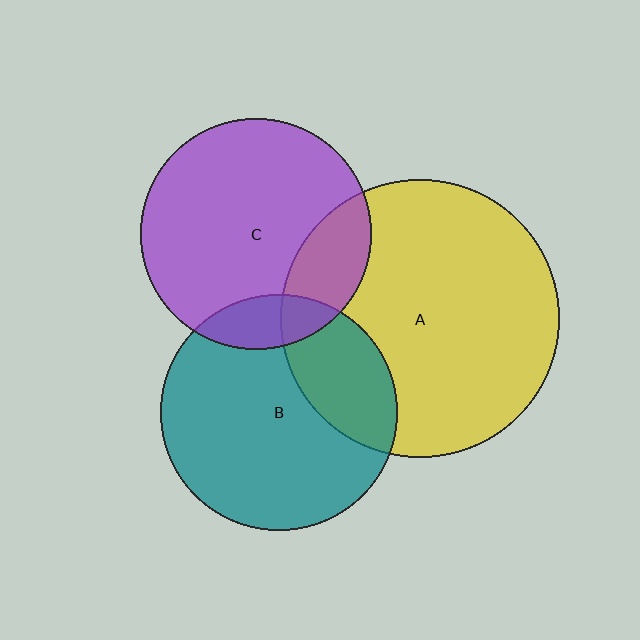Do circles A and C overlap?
Yes.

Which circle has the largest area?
Circle A (yellow).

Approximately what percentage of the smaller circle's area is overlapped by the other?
Approximately 20%.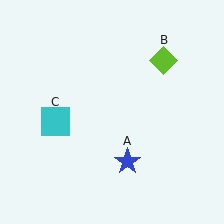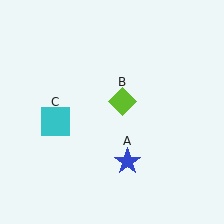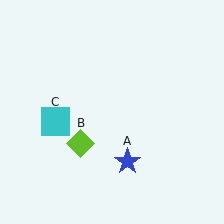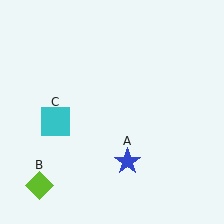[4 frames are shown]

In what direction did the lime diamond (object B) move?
The lime diamond (object B) moved down and to the left.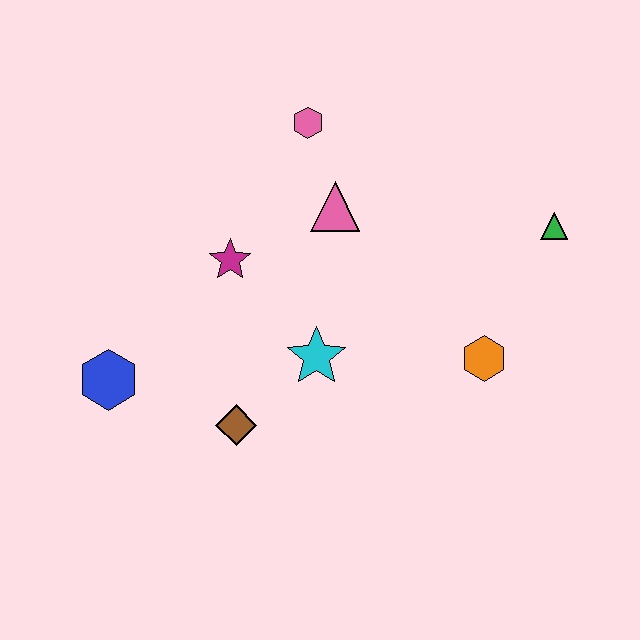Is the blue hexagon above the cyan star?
No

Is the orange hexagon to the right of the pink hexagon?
Yes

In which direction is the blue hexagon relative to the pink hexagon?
The blue hexagon is below the pink hexagon.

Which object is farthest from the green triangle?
The blue hexagon is farthest from the green triangle.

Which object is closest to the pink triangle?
The pink hexagon is closest to the pink triangle.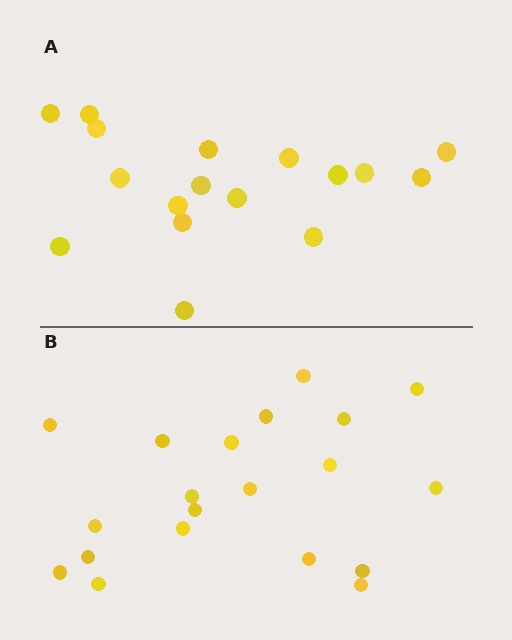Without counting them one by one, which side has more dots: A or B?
Region B (the bottom region) has more dots.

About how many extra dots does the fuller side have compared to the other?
Region B has just a few more — roughly 2 or 3 more dots than region A.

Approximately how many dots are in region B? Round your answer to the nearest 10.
About 20 dots.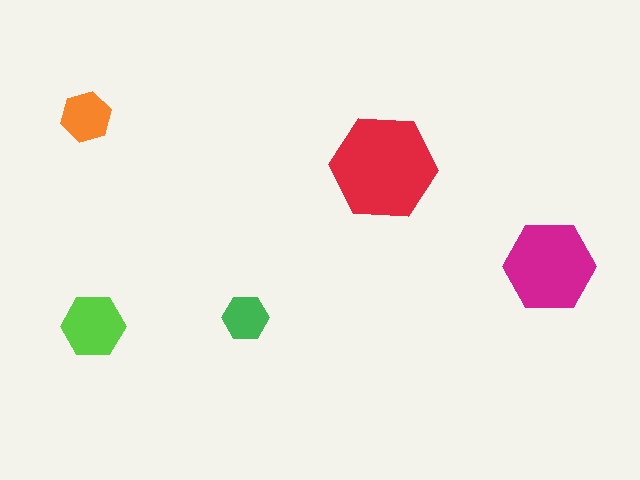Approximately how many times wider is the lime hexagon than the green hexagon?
About 1.5 times wider.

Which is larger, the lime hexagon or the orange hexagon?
The lime one.